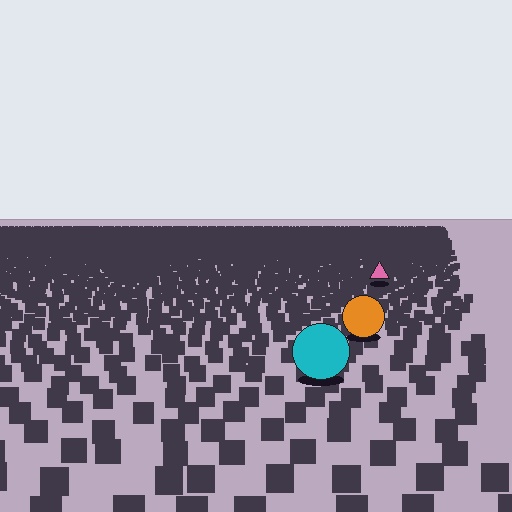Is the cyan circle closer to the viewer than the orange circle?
Yes. The cyan circle is closer — you can tell from the texture gradient: the ground texture is coarser near it.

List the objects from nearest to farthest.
From nearest to farthest: the cyan circle, the orange circle, the pink triangle.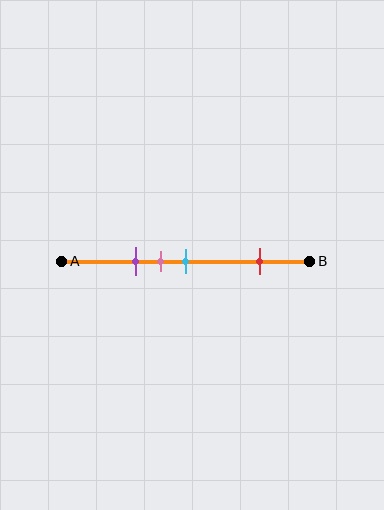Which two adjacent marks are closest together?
The pink and cyan marks are the closest adjacent pair.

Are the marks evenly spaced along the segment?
No, the marks are not evenly spaced.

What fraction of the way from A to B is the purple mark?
The purple mark is approximately 30% (0.3) of the way from A to B.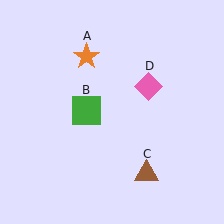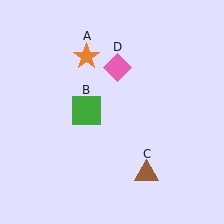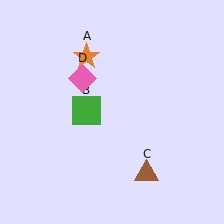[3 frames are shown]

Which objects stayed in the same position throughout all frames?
Orange star (object A) and green square (object B) and brown triangle (object C) remained stationary.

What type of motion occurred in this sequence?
The pink diamond (object D) rotated counterclockwise around the center of the scene.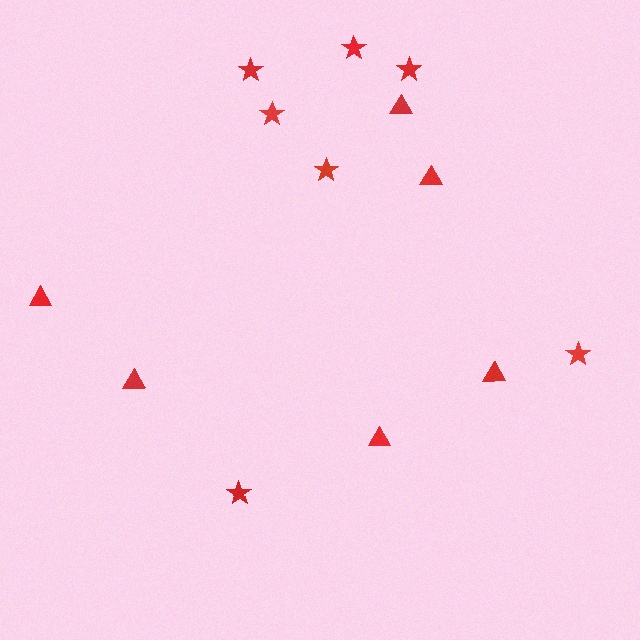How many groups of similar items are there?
There are 2 groups: one group of triangles (6) and one group of stars (7).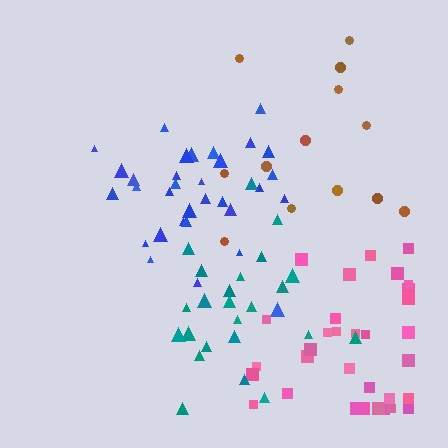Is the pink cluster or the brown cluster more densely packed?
Pink.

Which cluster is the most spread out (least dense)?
Brown.